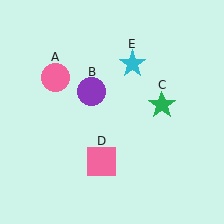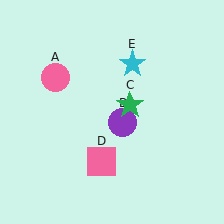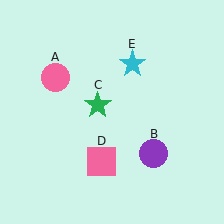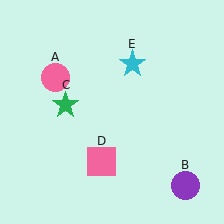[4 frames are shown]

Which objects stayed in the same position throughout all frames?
Pink circle (object A) and pink square (object D) and cyan star (object E) remained stationary.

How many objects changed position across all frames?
2 objects changed position: purple circle (object B), green star (object C).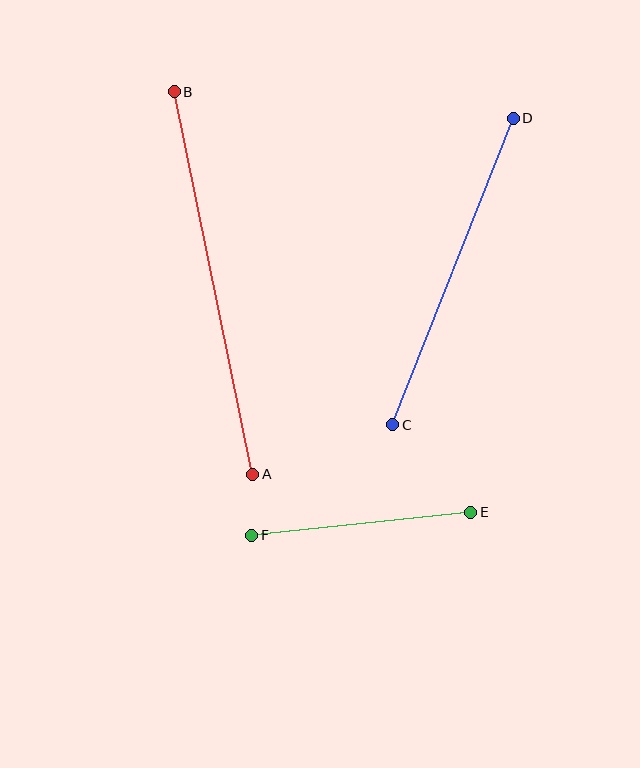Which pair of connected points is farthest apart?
Points A and B are farthest apart.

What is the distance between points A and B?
The distance is approximately 390 pixels.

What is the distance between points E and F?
The distance is approximately 220 pixels.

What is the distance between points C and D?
The distance is approximately 329 pixels.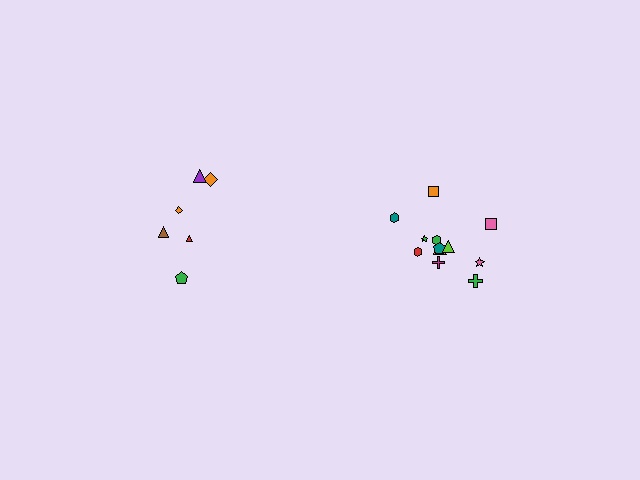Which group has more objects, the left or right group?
The right group.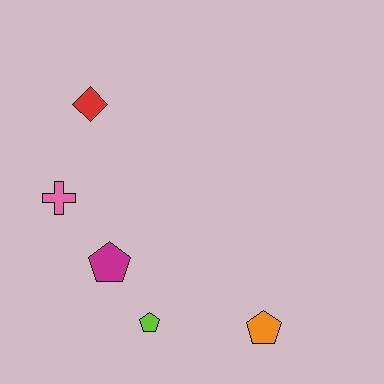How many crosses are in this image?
There is 1 cross.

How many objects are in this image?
There are 5 objects.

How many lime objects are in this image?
There is 1 lime object.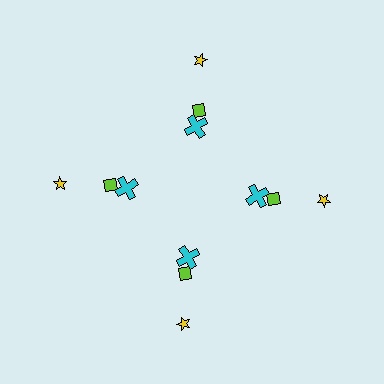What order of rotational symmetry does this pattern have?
This pattern has 4-fold rotational symmetry.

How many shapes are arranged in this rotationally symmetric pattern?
There are 12 shapes, arranged in 4 groups of 3.